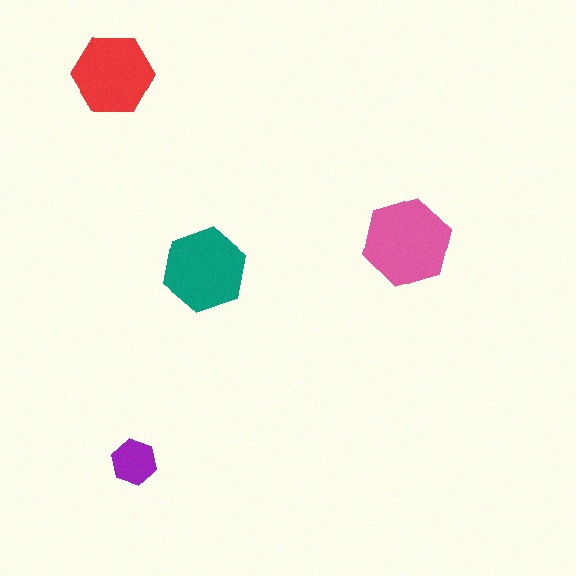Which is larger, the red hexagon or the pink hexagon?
The pink one.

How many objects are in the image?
There are 4 objects in the image.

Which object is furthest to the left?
The red hexagon is leftmost.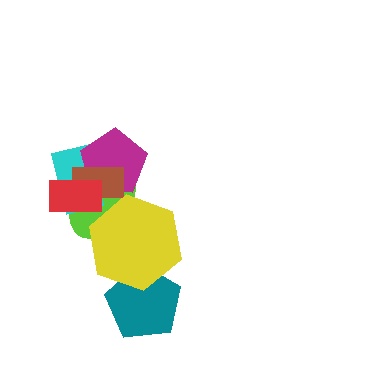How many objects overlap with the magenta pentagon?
4 objects overlap with the magenta pentagon.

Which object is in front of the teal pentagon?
The yellow hexagon is in front of the teal pentagon.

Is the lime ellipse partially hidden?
Yes, it is partially covered by another shape.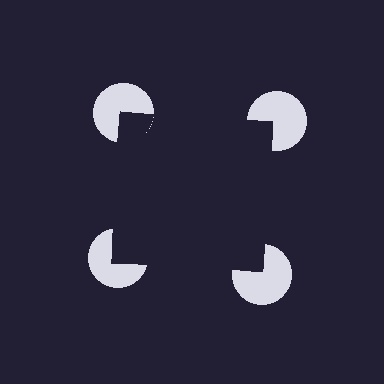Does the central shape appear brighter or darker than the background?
It typically appears slightly darker than the background, even though no actual brightness change is drawn.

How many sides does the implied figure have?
4 sides.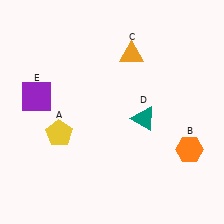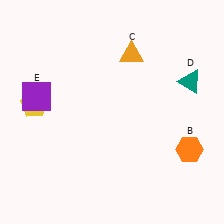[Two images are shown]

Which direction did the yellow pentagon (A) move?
The yellow pentagon (A) moved up.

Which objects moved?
The objects that moved are: the yellow pentagon (A), the teal triangle (D).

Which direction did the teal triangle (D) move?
The teal triangle (D) moved right.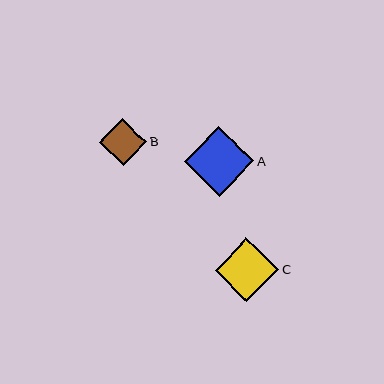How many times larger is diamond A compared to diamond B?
Diamond A is approximately 1.5 times the size of diamond B.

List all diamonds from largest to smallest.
From largest to smallest: A, C, B.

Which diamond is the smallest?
Diamond B is the smallest with a size of approximately 48 pixels.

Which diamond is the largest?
Diamond A is the largest with a size of approximately 69 pixels.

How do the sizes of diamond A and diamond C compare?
Diamond A and diamond C are approximately the same size.